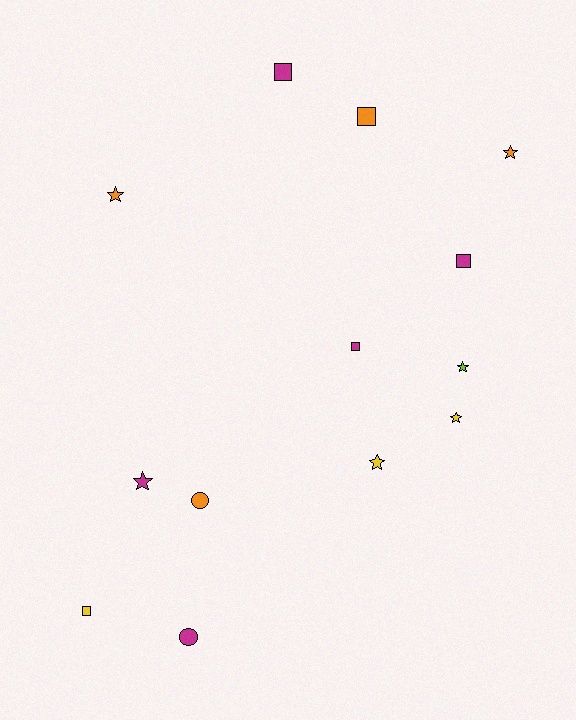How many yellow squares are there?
There is 1 yellow square.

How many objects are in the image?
There are 13 objects.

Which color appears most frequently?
Magenta, with 5 objects.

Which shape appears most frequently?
Star, with 6 objects.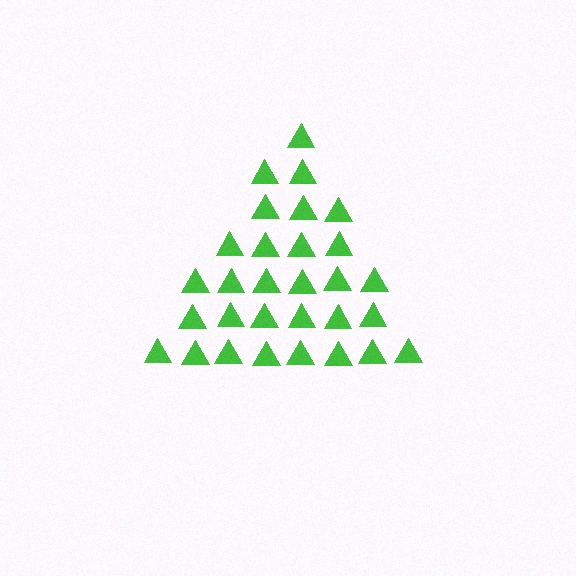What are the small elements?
The small elements are triangles.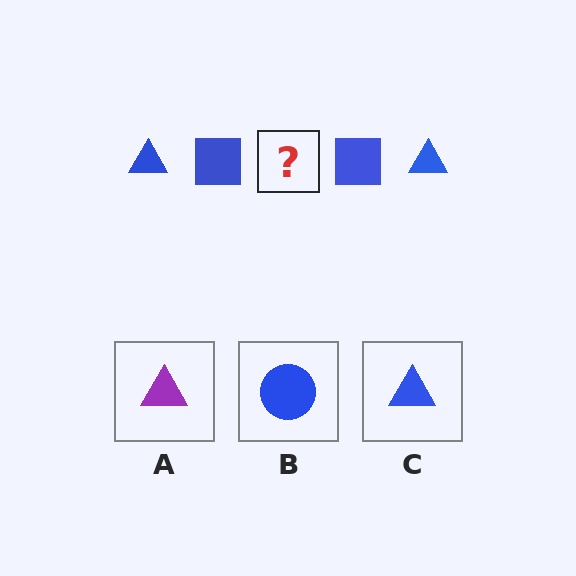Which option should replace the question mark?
Option C.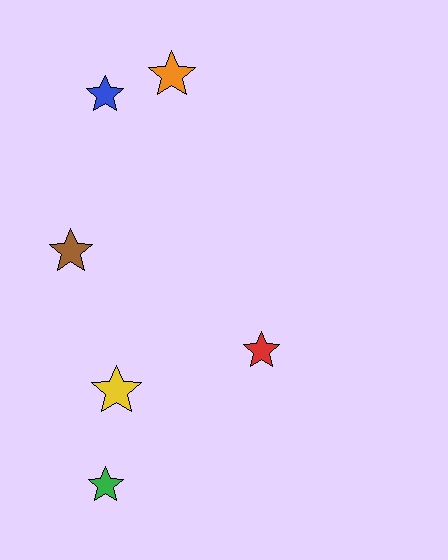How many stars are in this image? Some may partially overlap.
There are 6 stars.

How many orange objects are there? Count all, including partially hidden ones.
There is 1 orange object.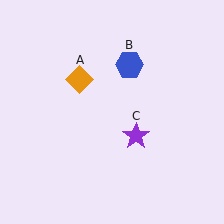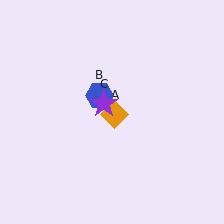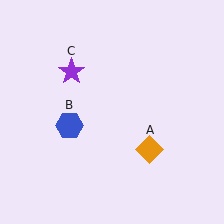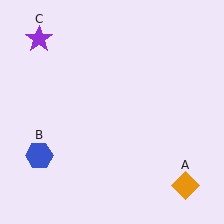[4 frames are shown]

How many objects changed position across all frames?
3 objects changed position: orange diamond (object A), blue hexagon (object B), purple star (object C).